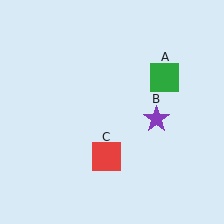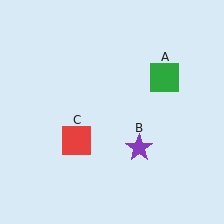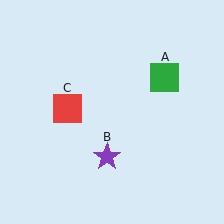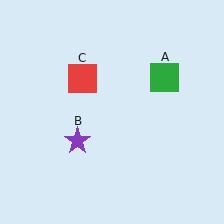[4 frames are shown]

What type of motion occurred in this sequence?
The purple star (object B), red square (object C) rotated clockwise around the center of the scene.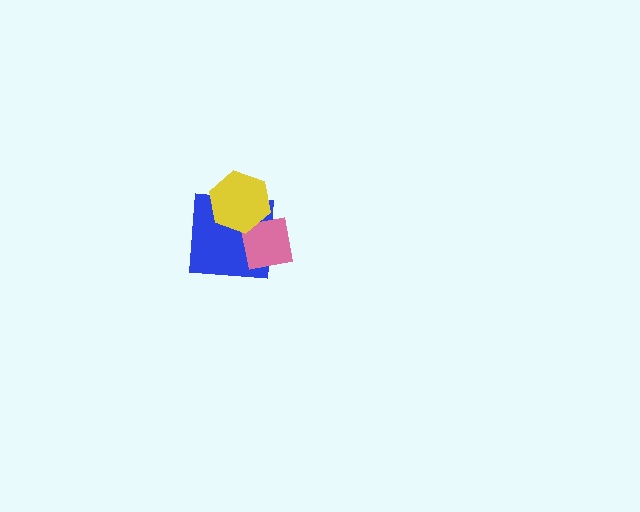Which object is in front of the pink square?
The yellow hexagon is in front of the pink square.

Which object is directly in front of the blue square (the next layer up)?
The pink square is directly in front of the blue square.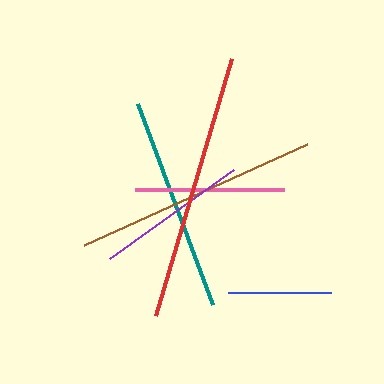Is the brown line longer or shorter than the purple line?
The brown line is longer than the purple line.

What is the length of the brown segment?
The brown segment is approximately 245 pixels long.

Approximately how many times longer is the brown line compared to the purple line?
The brown line is approximately 1.6 times the length of the purple line.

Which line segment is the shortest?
The blue line is the shortest at approximately 103 pixels.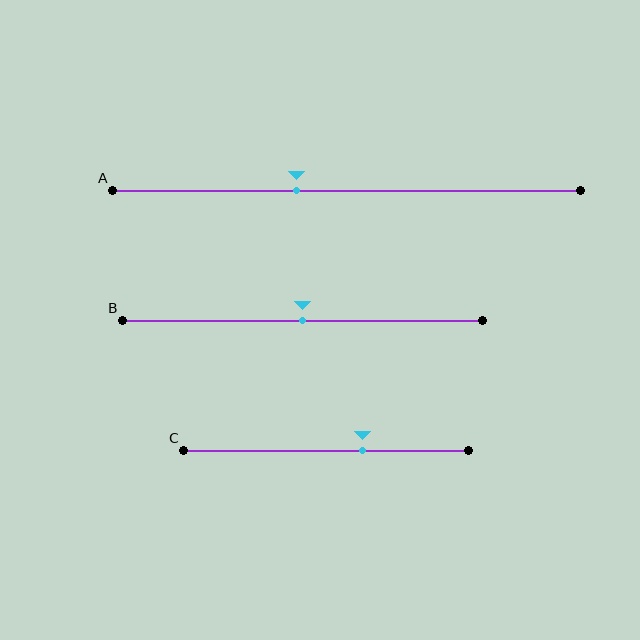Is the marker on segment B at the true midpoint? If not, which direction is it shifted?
Yes, the marker on segment B is at the true midpoint.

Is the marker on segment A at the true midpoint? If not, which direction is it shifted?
No, the marker on segment A is shifted to the left by about 11% of the segment length.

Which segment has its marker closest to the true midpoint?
Segment B has its marker closest to the true midpoint.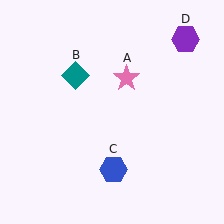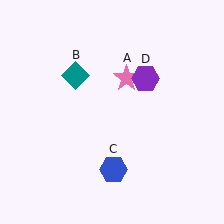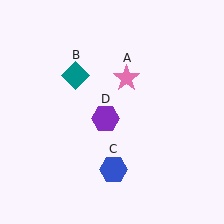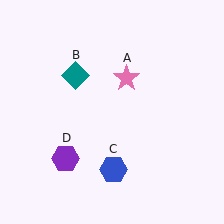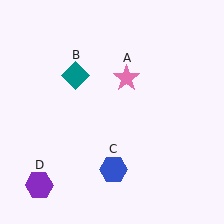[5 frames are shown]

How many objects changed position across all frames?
1 object changed position: purple hexagon (object D).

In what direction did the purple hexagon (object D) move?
The purple hexagon (object D) moved down and to the left.